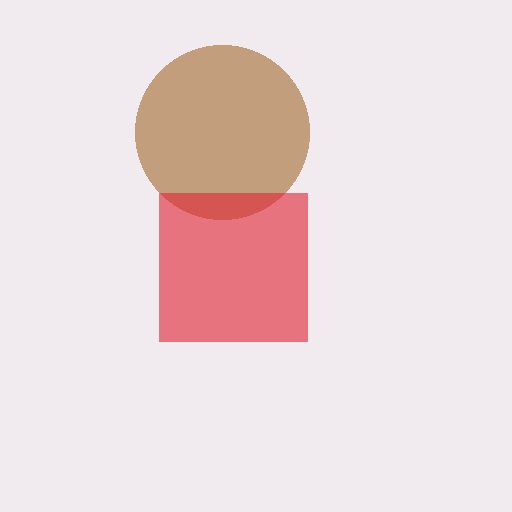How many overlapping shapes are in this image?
There are 2 overlapping shapes in the image.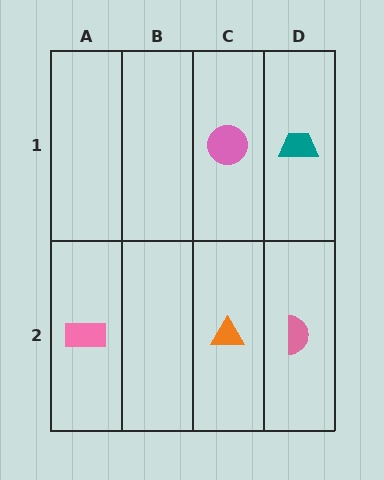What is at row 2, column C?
An orange triangle.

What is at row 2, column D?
A pink semicircle.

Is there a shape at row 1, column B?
No, that cell is empty.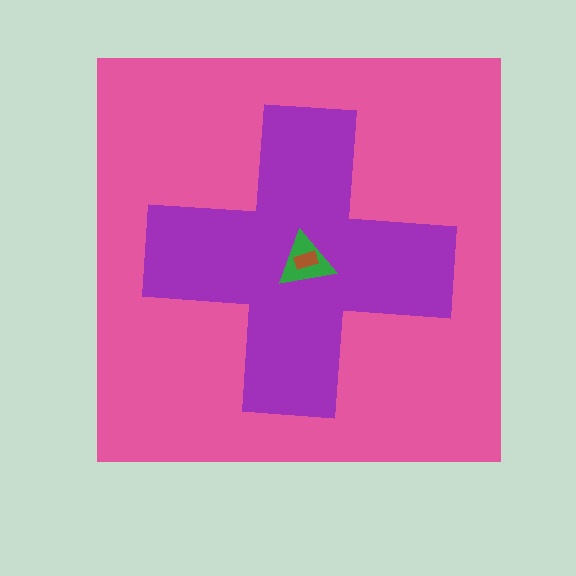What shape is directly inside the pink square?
The purple cross.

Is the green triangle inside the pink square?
Yes.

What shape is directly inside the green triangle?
The brown rectangle.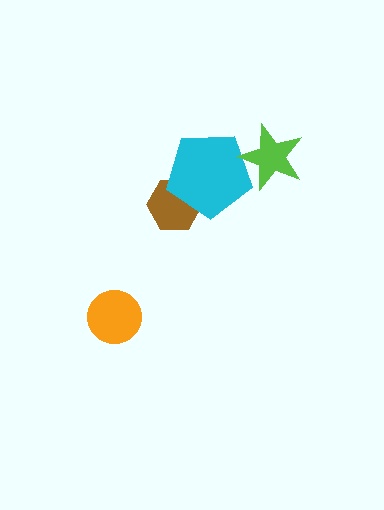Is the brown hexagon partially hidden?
Yes, it is partially covered by another shape.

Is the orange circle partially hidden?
No, no other shape covers it.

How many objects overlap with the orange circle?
0 objects overlap with the orange circle.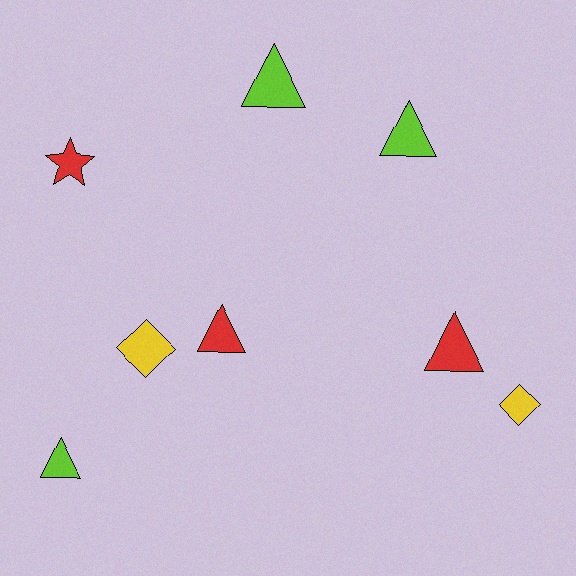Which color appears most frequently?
Red, with 3 objects.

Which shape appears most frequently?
Triangle, with 5 objects.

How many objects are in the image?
There are 8 objects.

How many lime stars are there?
There are no lime stars.